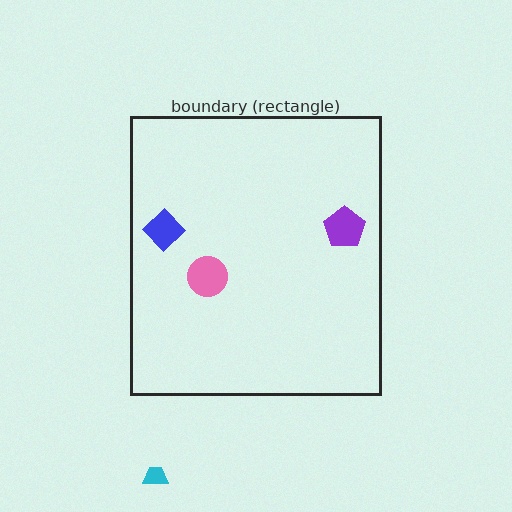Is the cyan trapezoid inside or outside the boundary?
Outside.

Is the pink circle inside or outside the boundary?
Inside.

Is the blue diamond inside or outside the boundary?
Inside.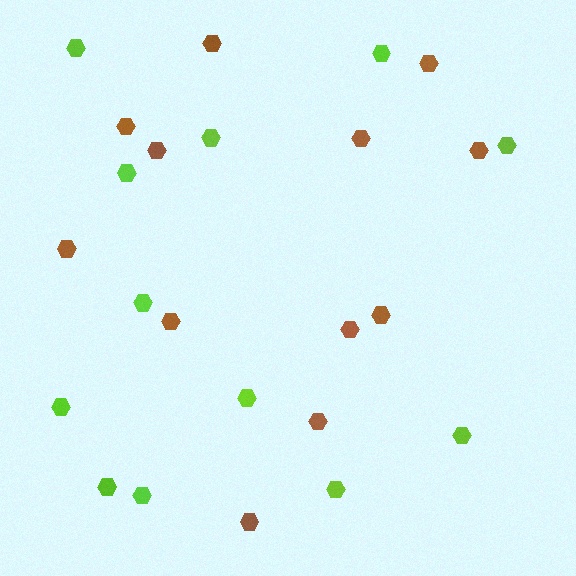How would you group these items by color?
There are 2 groups: one group of brown hexagons (12) and one group of lime hexagons (12).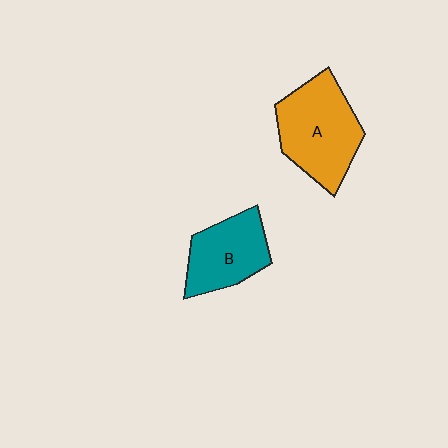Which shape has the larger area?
Shape A (orange).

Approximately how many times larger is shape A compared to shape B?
Approximately 1.4 times.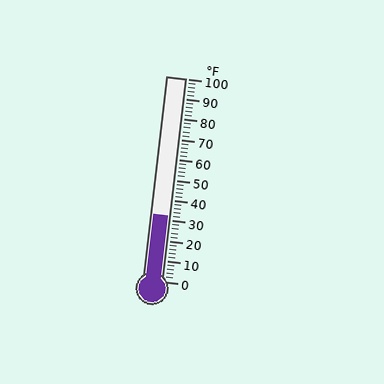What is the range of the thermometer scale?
The thermometer scale ranges from 0°F to 100°F.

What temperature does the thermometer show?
The thermometer shows approximately 32°F.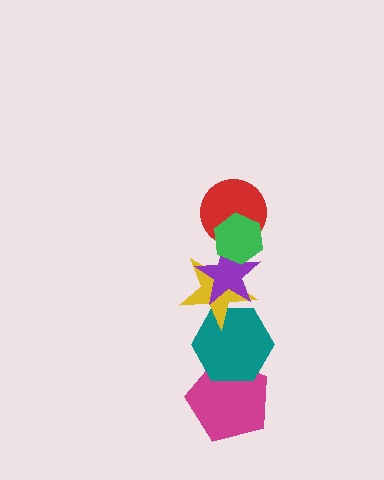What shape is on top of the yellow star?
The purple star is on top of the yellow star.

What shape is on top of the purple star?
The red circle is on top of the purple star.